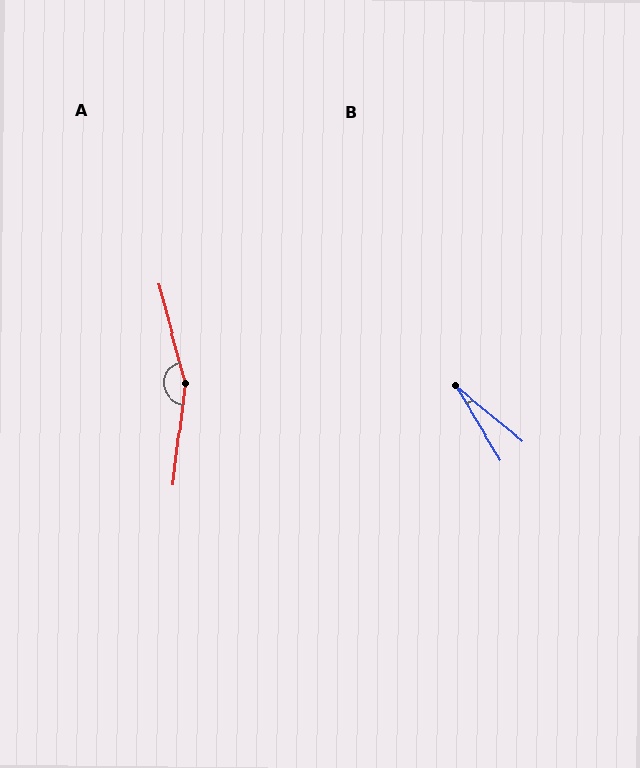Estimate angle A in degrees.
Approximately 158 degrees.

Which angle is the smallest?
B, at approximately 20 degrees.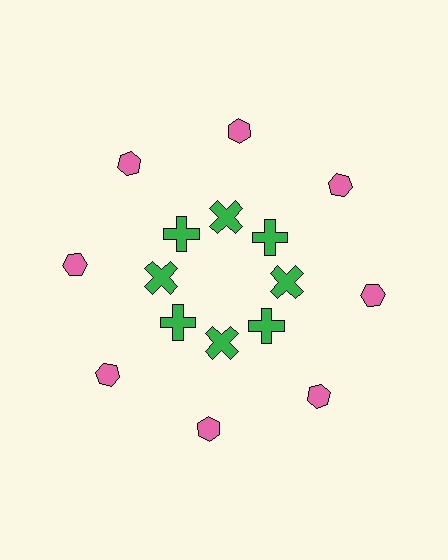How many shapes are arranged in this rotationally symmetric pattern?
There are 16 shapes, arranged in 8 groups of 2.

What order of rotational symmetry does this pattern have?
This pattern has 8-fold rotational symmetry.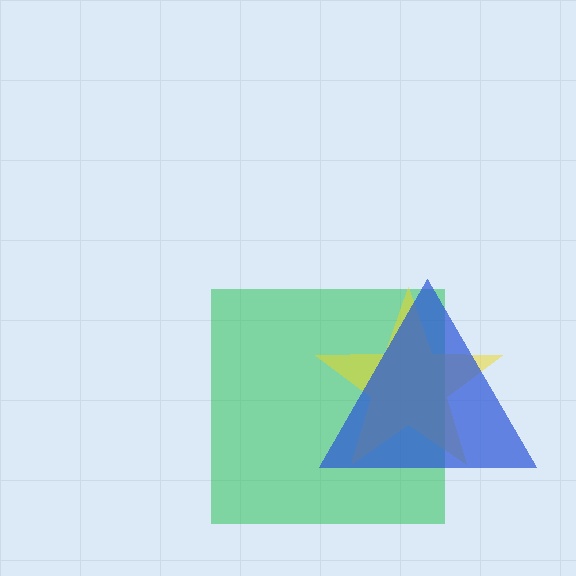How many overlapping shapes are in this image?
There are 3 overlapping shapes in the image.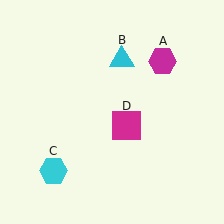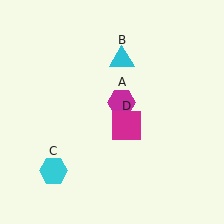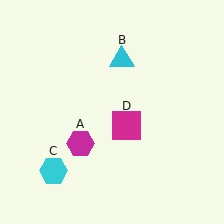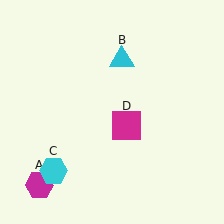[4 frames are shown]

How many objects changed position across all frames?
1 object changed position: magenta hexagon (object A).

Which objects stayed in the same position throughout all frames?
Cyan triangle (object B) and cyan hexagon (object C) and magenta square (object D) remained stationary.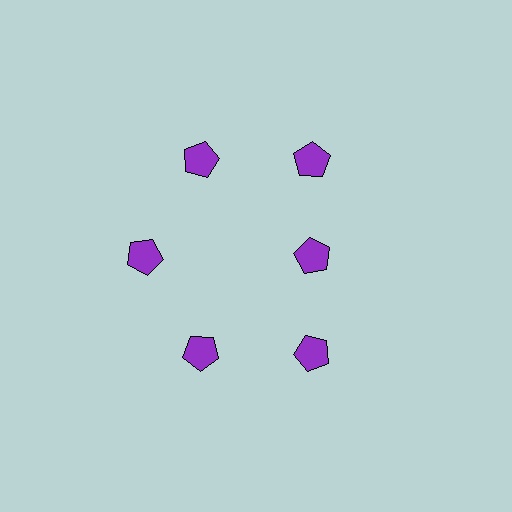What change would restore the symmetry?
The symmetry would be restored by moving it outward, back onto the ring so that all 6 pentagons sit at equal angles and equal distance from the center.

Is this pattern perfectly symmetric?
No. The 6 purple pentagons are arranged in a ring, but one element near the 3 o'clock position is pulled inward toward the center, breaking the 6-fold rotational symmetry.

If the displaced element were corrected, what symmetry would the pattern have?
It would have 6-fold rotational symmetry — the pattern would map onto itself every 60 degrees.